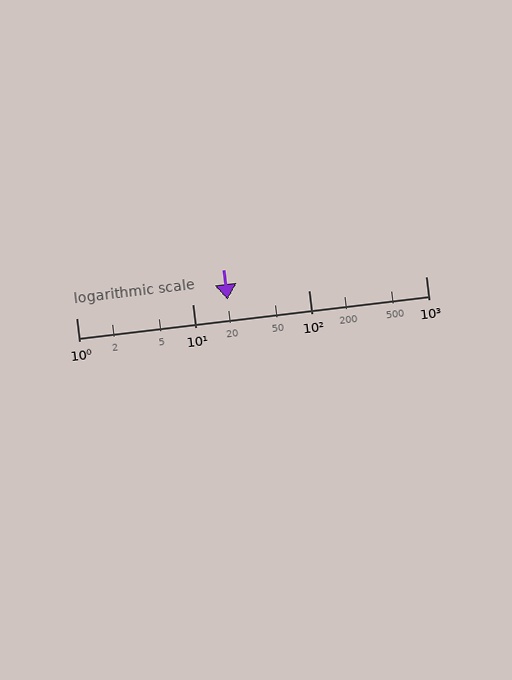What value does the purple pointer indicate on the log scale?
The pointer indicates approximately 20.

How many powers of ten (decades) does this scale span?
The scale spans 3 decades, from 1 to 1000.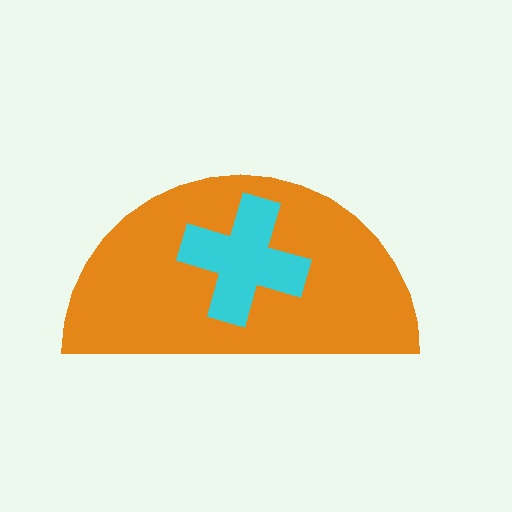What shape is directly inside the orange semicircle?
The cyan cross.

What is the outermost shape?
The orange semicircle.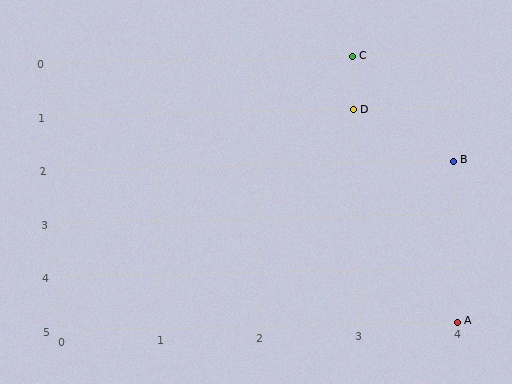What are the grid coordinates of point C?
Point C is at grid coordinates (3, 0).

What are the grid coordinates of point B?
Point B is at grid coordinates (4, 2).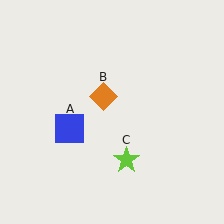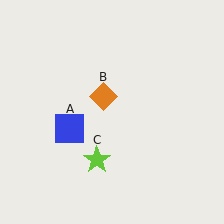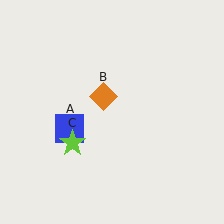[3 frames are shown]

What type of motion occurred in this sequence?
The lime star (object C) rotated clockwise around the center of the scene.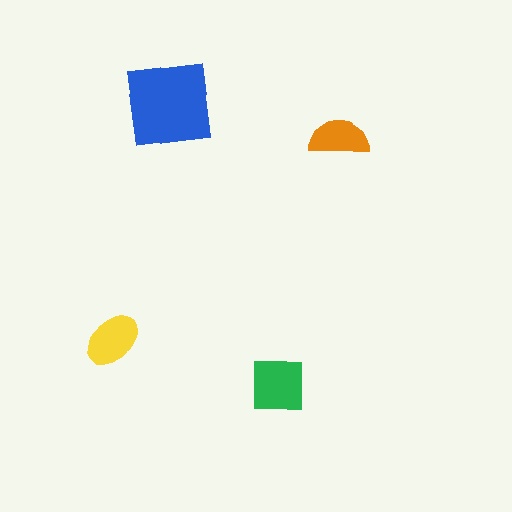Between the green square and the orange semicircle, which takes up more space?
The green square.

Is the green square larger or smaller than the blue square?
Smaller.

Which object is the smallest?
The orange semicircle.